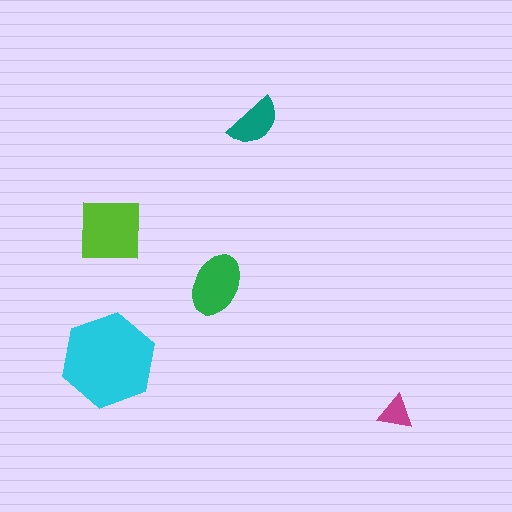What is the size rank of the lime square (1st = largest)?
2nd.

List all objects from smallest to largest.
The magenta triangle, the teal semicircle, the green ellipse, the lime square, the cyan hexagon.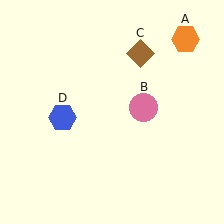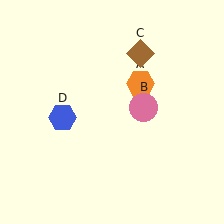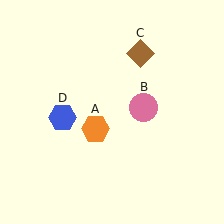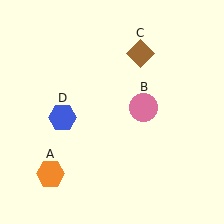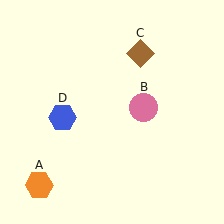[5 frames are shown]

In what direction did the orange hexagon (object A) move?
The orange hexagon (object A) moved down and to the left.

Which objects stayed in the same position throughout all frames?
Pink circle (object B) and brown diamond (object C) and blue hexagon (object D) remained stationary.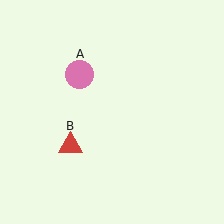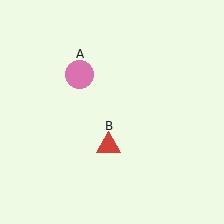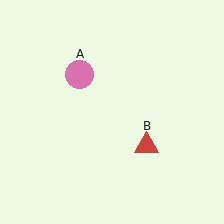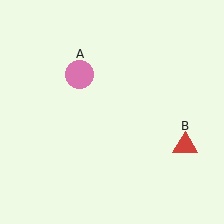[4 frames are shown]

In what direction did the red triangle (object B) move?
The red triangle (object B) moved right.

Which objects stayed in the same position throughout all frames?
Pink circle (object A) remained stationary.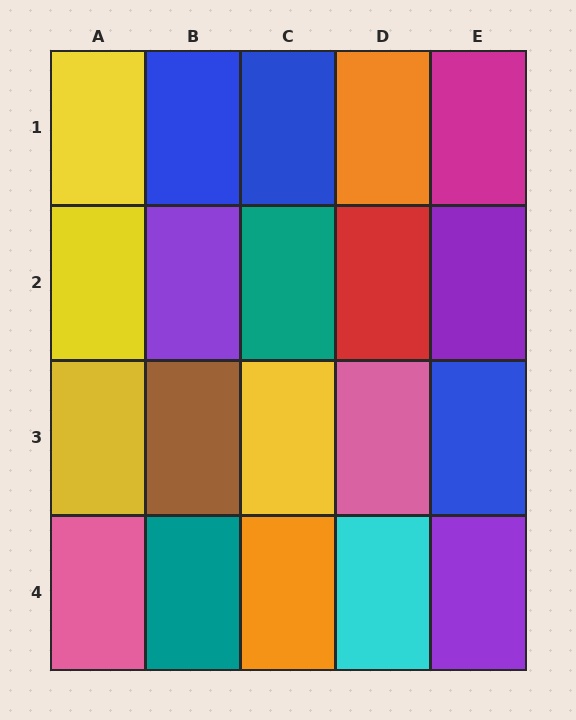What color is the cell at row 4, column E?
Purple.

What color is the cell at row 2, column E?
Purple.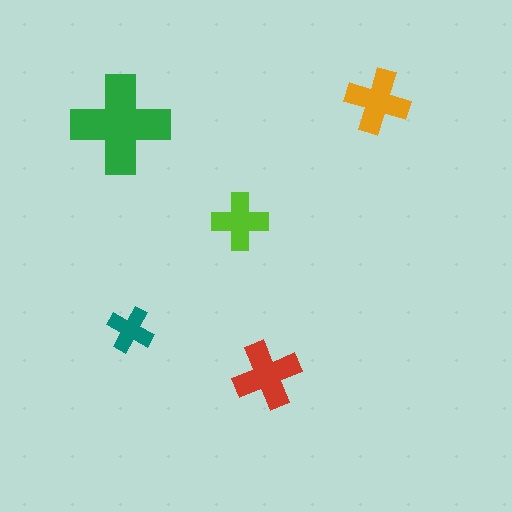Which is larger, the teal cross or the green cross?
The green one.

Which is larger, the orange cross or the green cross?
The green one.